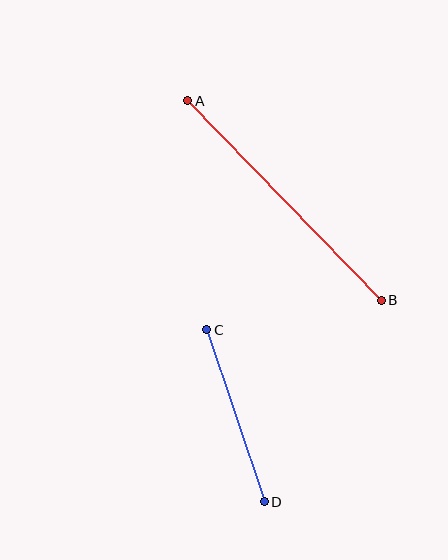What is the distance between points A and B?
The distance is approximately 278 pixels.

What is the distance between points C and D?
The distance is approximately 181 pixels.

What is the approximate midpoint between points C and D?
The midpoint is at approximately (235, 416) pixels.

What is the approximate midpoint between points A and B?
The midpoint is at approximately (285, 200) pixels.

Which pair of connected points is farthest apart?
Points A and B are farthest apart.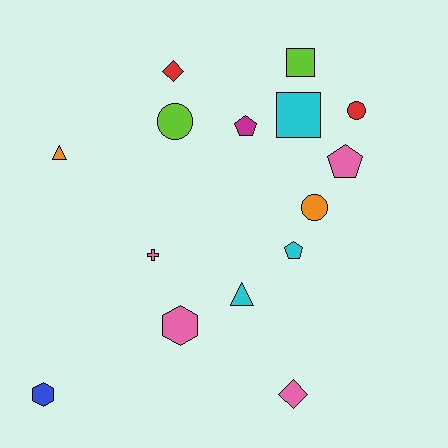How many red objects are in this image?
There are 2 red objects.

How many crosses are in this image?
There is 1 cross.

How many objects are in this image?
There are 15 objects.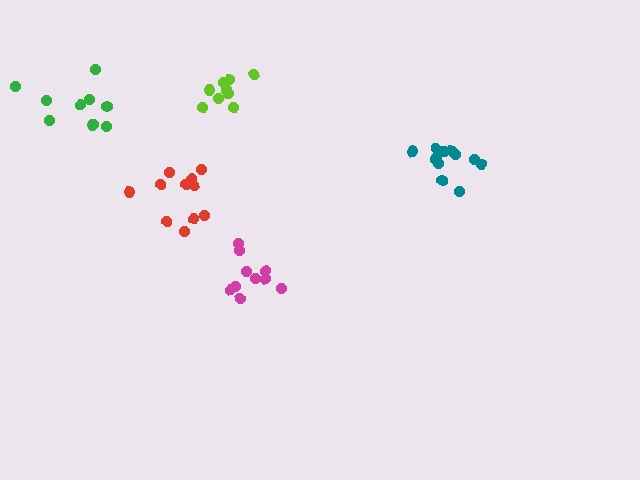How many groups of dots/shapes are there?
There are 5 groups.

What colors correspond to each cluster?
The clusters are colored: teal, green, magenta, lime, red.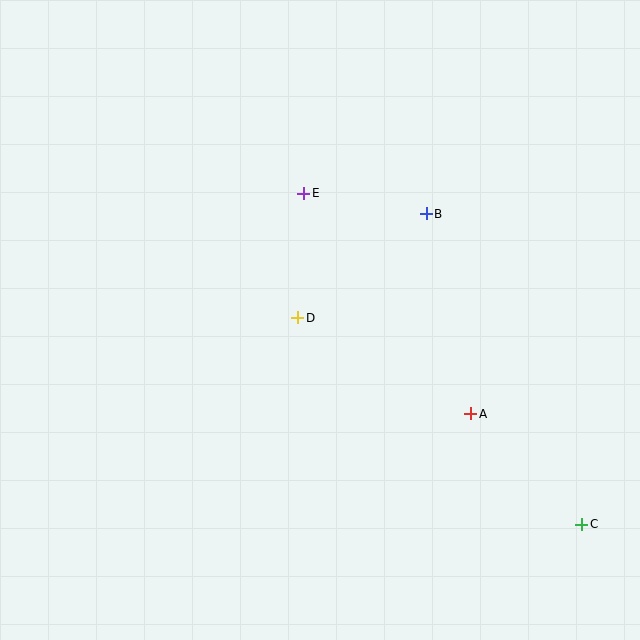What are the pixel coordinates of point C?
Point C is at (582, 524).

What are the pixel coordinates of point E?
Point E is at (304, 193).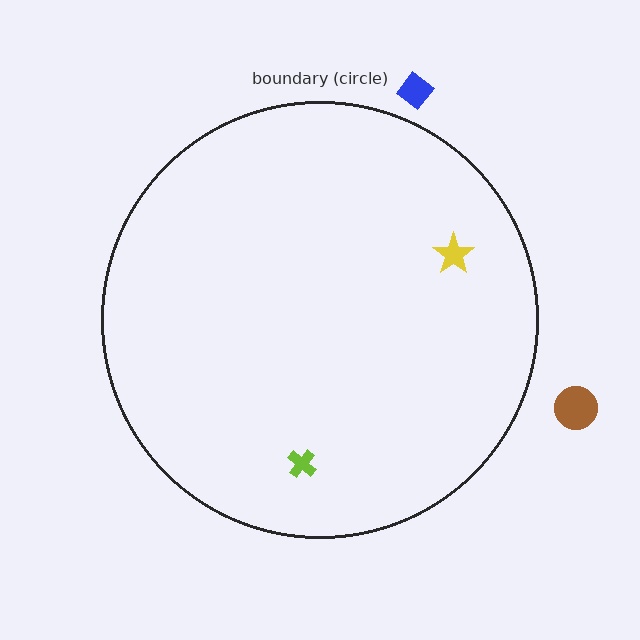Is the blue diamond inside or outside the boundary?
Outside.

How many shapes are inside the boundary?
2 inside, 2 outside.